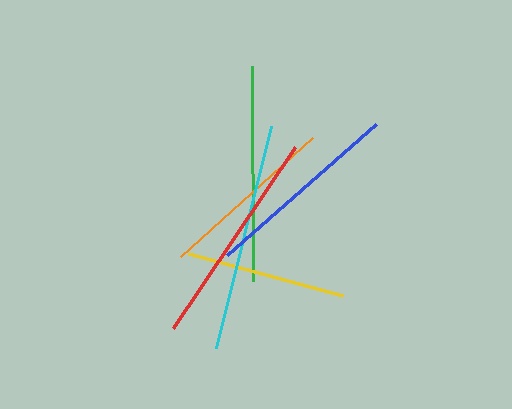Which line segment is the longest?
The cyan line is the longest at approximately 229 pixels.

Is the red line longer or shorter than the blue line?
The red line is longer than the blue line.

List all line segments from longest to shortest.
From longest to shortest: cyan, red, green, blue, orange, yellow.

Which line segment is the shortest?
The yellow line is the shortest at approximately 159 pixels.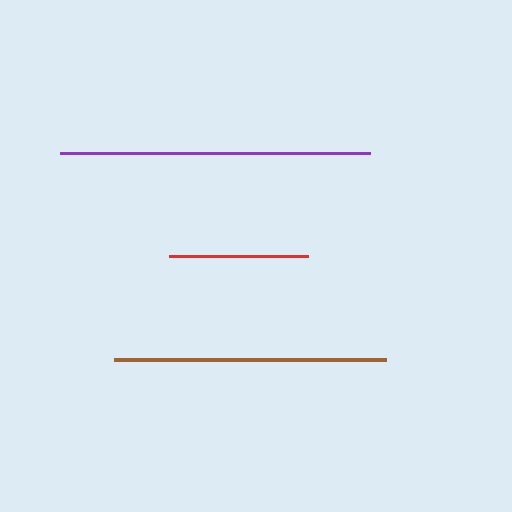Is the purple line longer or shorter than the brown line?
The purple line is longer than the brown line.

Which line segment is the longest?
The purple line is the longest at approximately 310 pixels.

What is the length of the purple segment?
The purple segment is approximately 310 pixels long.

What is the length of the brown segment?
The brown segment is approximately 272 pixels long.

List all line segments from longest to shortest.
From longest to shortest: purple, brown, red.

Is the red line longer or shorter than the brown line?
The brown line is longer than the red line.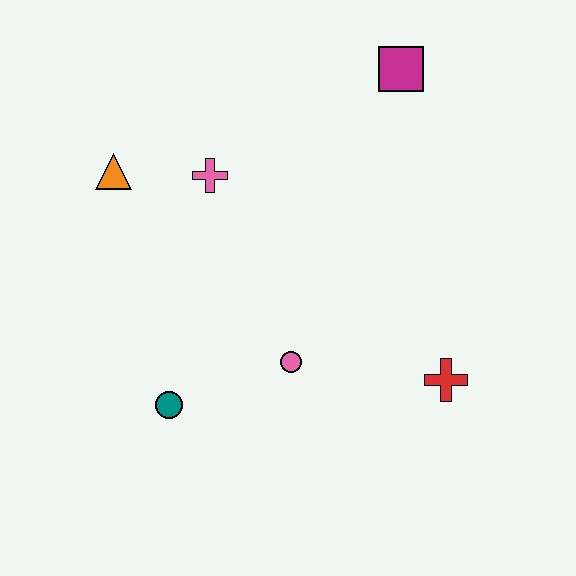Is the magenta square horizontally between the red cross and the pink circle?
Yes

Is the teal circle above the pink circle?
No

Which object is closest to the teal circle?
The pink circle is closest to the teal circle.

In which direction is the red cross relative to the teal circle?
The red cross is to the right of the teal circle.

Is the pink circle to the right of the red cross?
No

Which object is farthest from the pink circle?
The magenta square is farthest from the pink circle.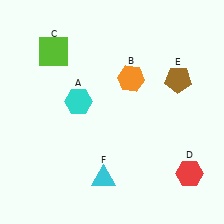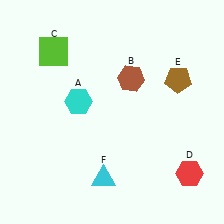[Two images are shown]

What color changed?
The hexagon (B) changed from orange in Image 1 to brown in Image 2.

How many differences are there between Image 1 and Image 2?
There is 1 difference between the two images.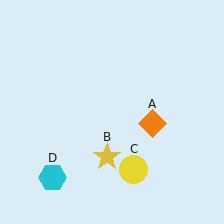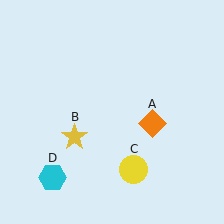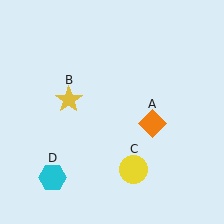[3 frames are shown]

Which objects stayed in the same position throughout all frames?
Orange diamond (object A) and yellow circle (object C) and cyan hexagon (object D) remained stationary.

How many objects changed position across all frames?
1 object changed position: yellow star (object B).